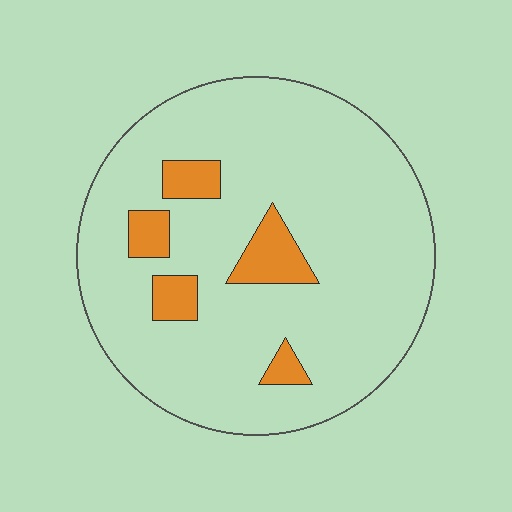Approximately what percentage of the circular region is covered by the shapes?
Approximately 10%.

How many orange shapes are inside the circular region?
5.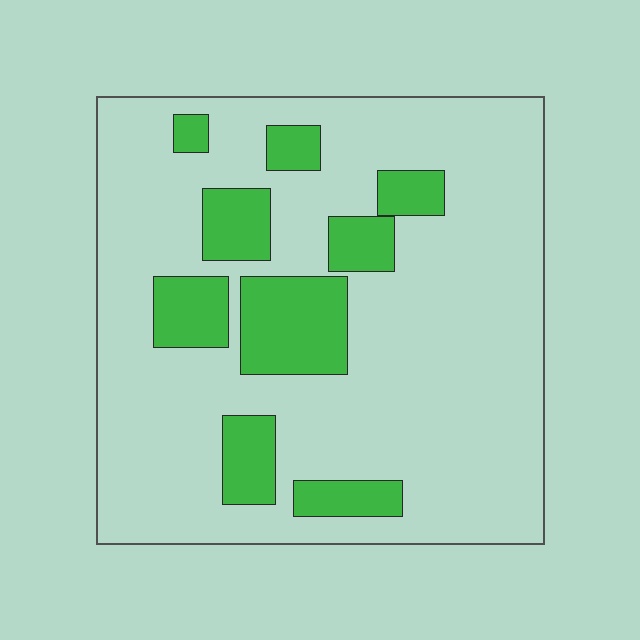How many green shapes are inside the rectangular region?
9.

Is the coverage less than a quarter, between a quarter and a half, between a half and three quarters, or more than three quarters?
Less than a quarter.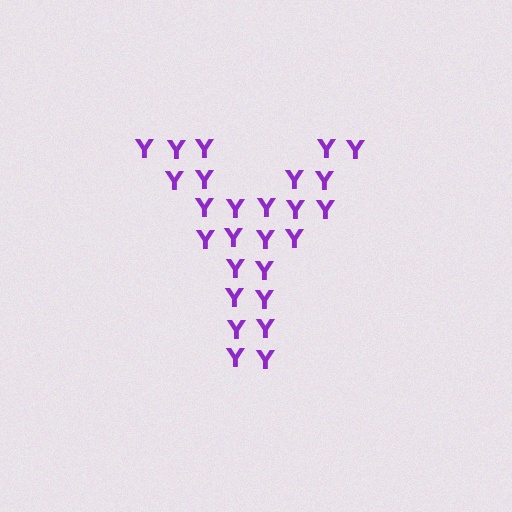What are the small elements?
The small elements are letter Y's.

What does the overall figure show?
The overall figure shows the letter Y.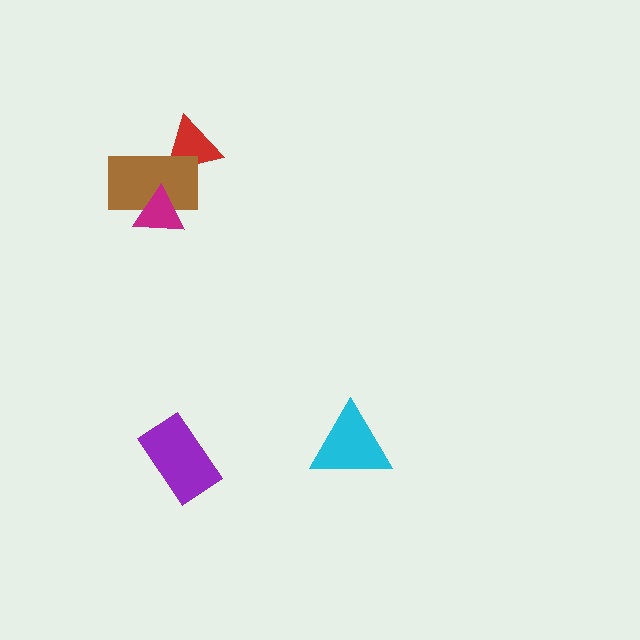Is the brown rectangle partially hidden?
Yes, it is partially covered by another shape.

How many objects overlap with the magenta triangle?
1 object overlaps with the magenta triangle.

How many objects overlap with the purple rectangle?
0 objects overlap with the purple rectangle.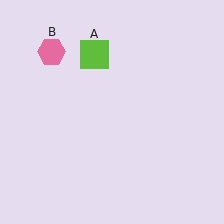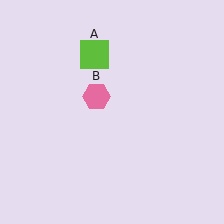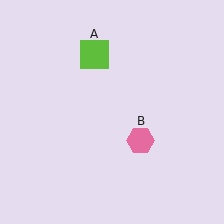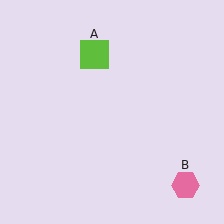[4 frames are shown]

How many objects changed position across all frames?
1 object changed position: pink hexagon (object B).